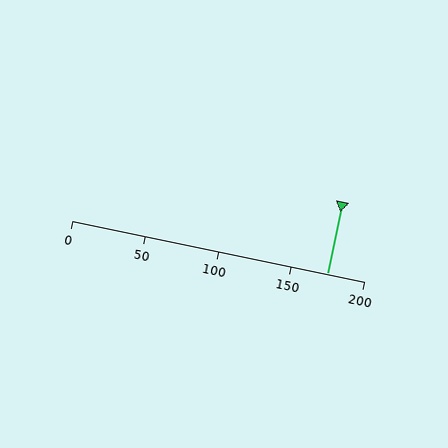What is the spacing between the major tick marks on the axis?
The major ticks are spaced 50 apart.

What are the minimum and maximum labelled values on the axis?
The axis runs from 0 to 200.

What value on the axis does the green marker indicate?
The marker indicates approximately 175.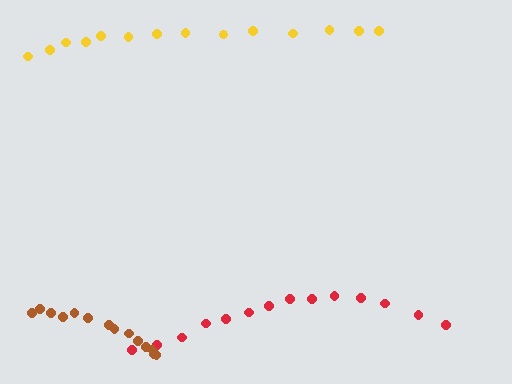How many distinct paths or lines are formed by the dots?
There are 3 distinct paths.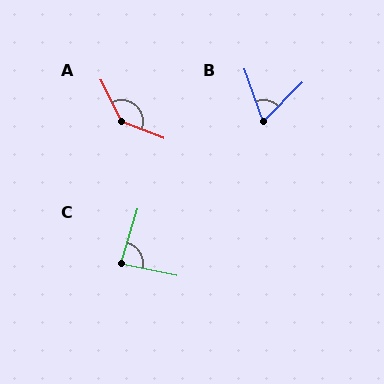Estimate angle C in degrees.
Approximately 84 degrees.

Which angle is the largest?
A, at approximately 137 degrees.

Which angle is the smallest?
B, at approximately 65 degrees.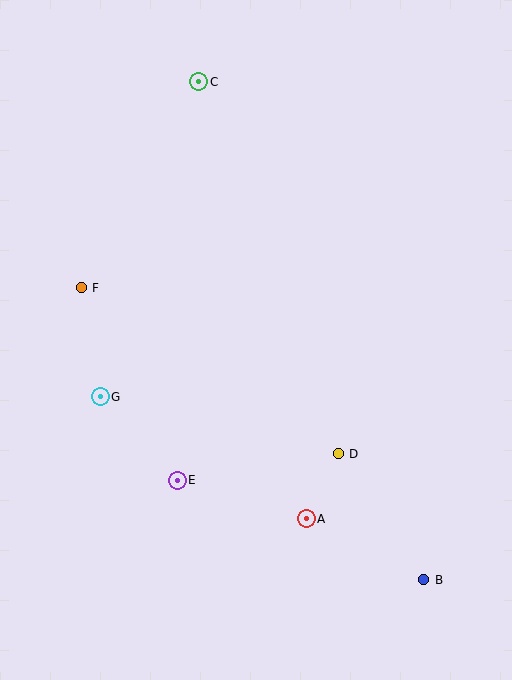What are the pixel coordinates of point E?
Point E is at (177, 480).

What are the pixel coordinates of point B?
Point B is at (424, 580).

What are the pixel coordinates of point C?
Point C is at (199, 82).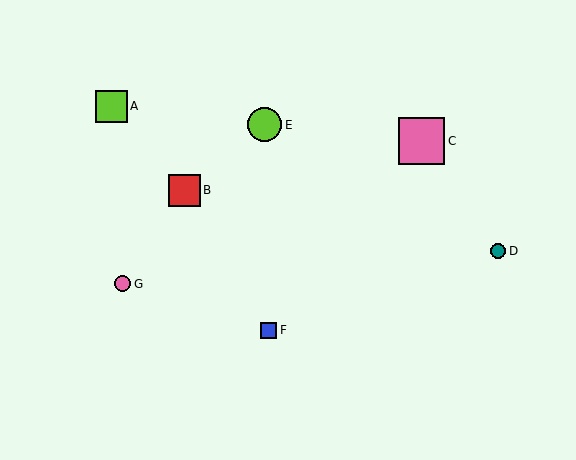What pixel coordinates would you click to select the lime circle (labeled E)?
Click at (265, 125) to select the lime circle E.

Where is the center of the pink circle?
The center of the pink circle is at (123, 284).